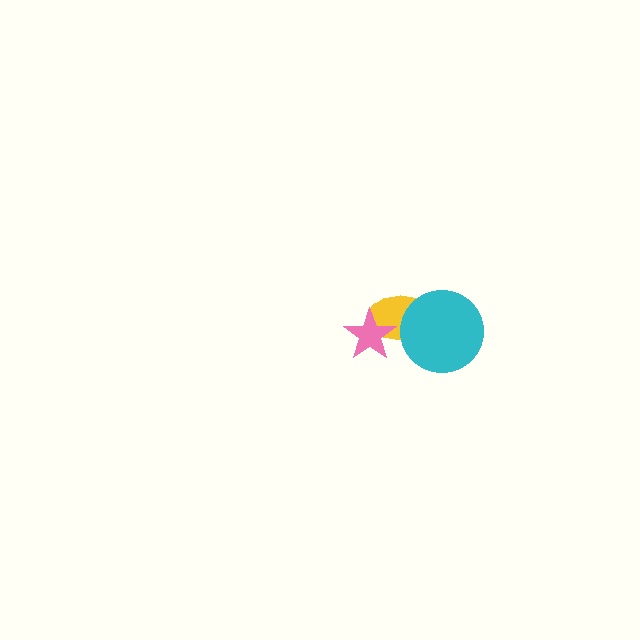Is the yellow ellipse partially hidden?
Yes, it is partially covered by another shape.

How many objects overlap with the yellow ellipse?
2 objects overlap with the yellow ellipse.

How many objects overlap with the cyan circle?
1 object overlaps with the cyan circle.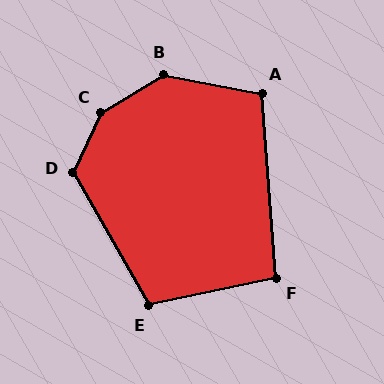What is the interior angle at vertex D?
Approximately 125 degrees (obtuse).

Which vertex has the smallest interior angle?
F, at approximately 97 degrees.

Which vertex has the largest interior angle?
C, at approximately 146 degrees.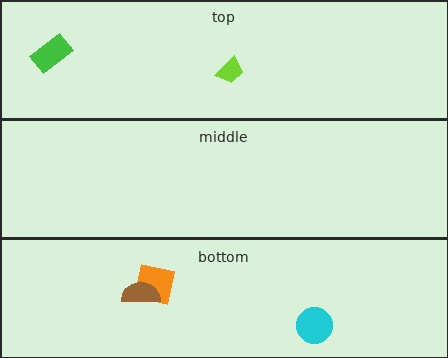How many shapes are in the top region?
2.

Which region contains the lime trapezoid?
The top region.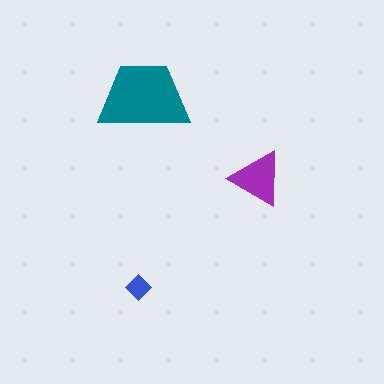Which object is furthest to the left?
The blue diamond is leftmost.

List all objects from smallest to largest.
The blue diamond, the purple triangle, the teal trapezoid.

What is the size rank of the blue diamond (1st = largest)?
3rd.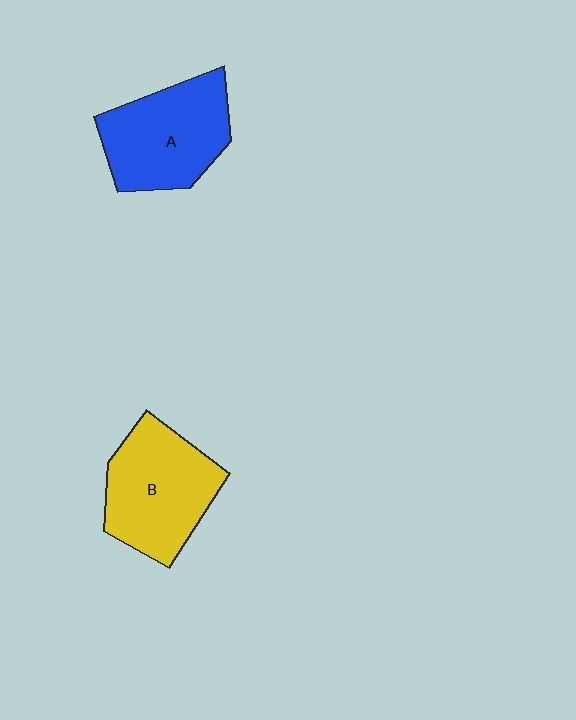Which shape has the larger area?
Shape B (yellow).